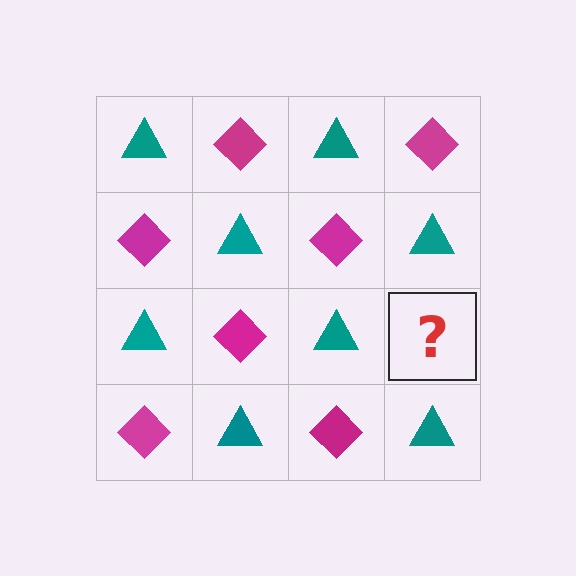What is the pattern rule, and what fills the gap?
The rule is that it alternates teal triangle and magenta diamond in a checkerboard pattern. The gap should be filled with a magenta diamond.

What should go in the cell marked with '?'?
The missing cell should contain a magenta diamond.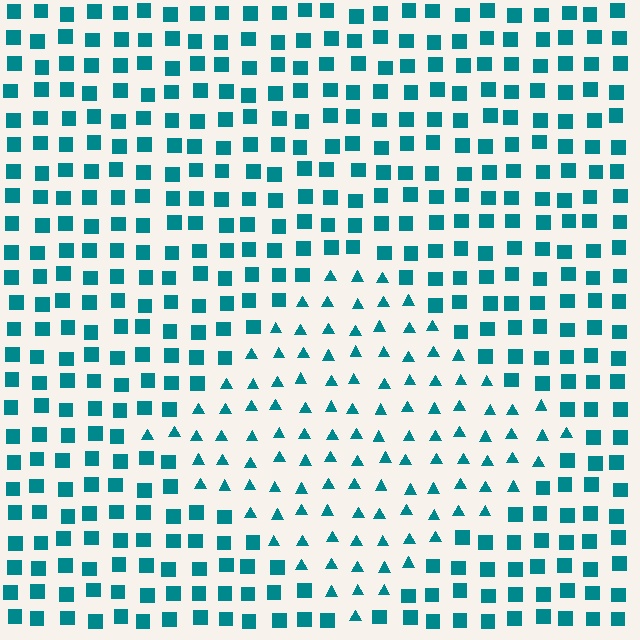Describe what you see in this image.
The image is filled with small teal elements arranged in a uniform grid. A diamond-shaped region contains triangles, while the surrounding area contains squares. The boundary is defined purely by the change in element shape.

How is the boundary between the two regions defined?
The boundary is defined by a change in element shape: triangles inside vs. squares outside. All elements share the same color and spacing.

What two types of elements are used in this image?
The image uses triangles inside the diamond region and squares outside it.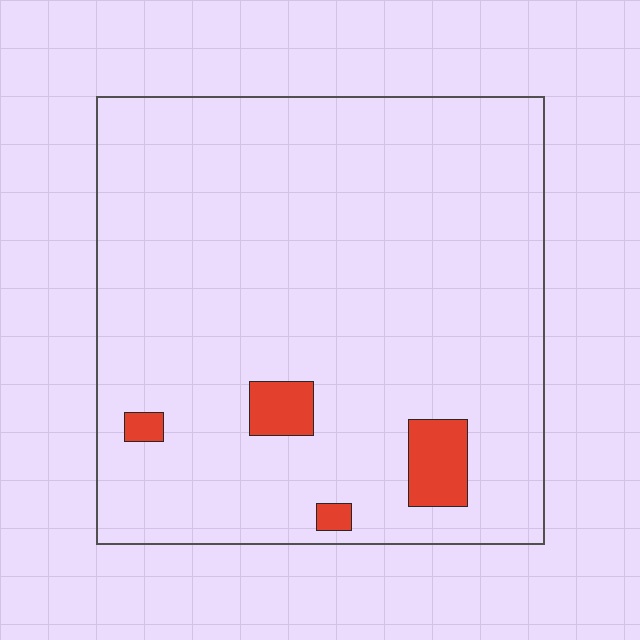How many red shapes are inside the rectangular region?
4.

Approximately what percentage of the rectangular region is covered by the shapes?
Approximately 5%.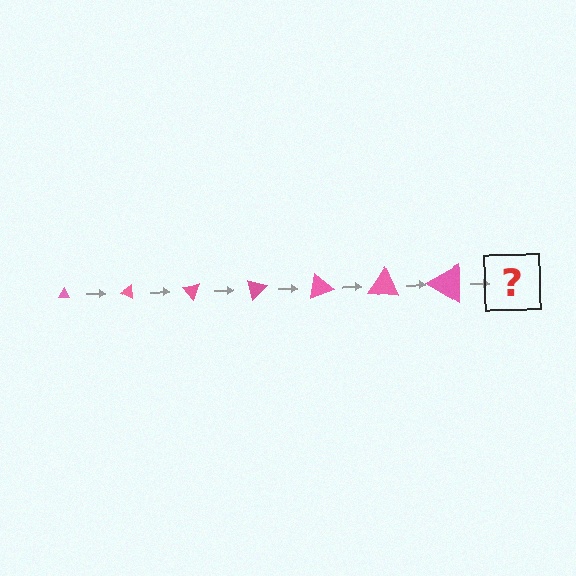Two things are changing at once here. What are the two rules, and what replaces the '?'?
The two rules are that the triangle grows larger each step and it rotates 25 degrees each step. The '?' should be a triangle, larger than the previous one and rotated 175 degrees from the start.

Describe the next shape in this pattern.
It should be a triangle, larger than the previous one and rotated 175 degrees from the start.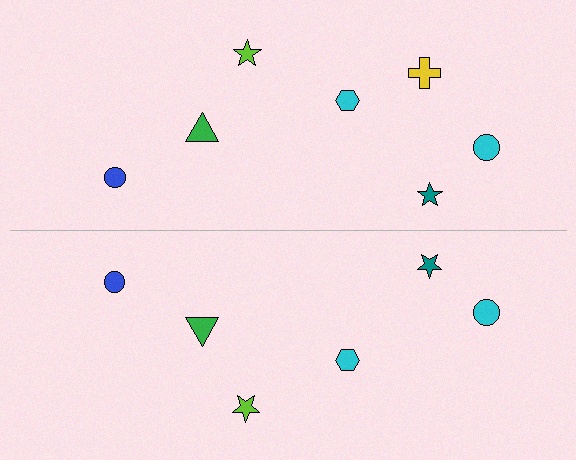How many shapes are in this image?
There are 13 shapes in this image.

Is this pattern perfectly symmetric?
No, the pattern is not perfectly symmetric. A yellow cross is missing from the bottom side.